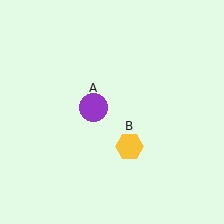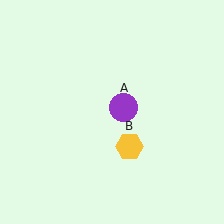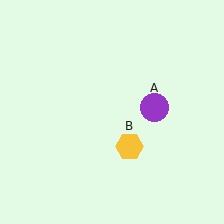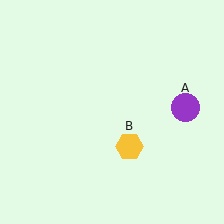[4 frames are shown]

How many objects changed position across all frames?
1 object changed position: purple circle (object A).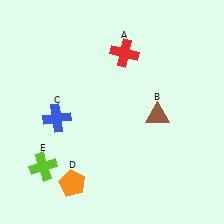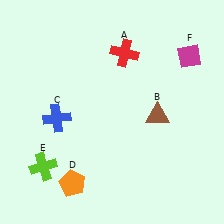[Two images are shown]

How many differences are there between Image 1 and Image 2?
There is 1 difference between the two images.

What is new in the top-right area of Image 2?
A magenta diamond (F) was added in the top-right area of Image 2.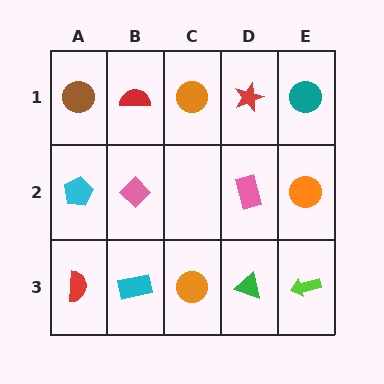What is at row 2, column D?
A pink rectangle.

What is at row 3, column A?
A red semicircle.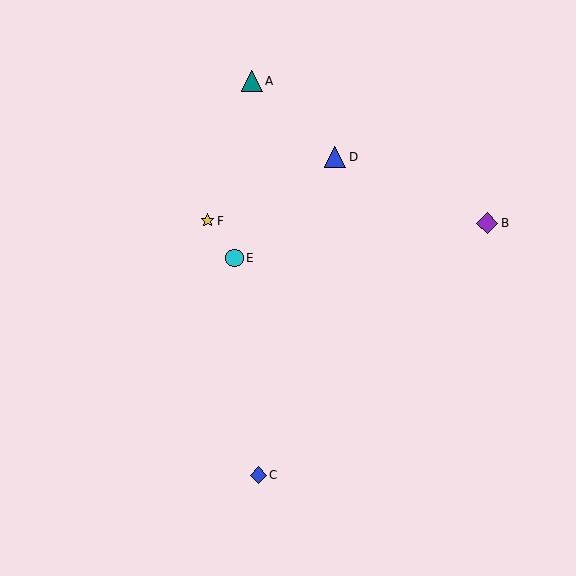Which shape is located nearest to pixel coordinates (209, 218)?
The yellow star (labeled F) at (207, 221) is nearest to that location.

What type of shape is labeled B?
Shape B is a purple diamond.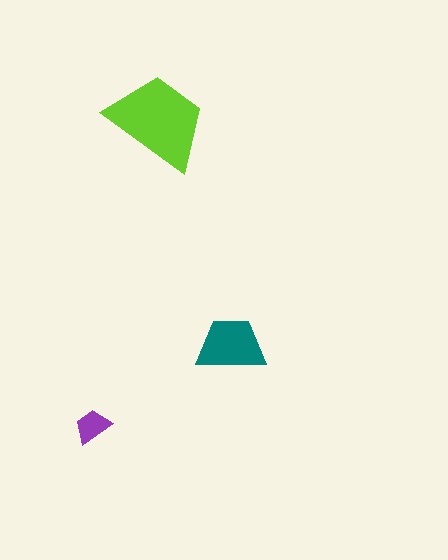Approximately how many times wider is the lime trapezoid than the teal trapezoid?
About 1.5 times wider.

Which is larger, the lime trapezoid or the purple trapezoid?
The lime one.